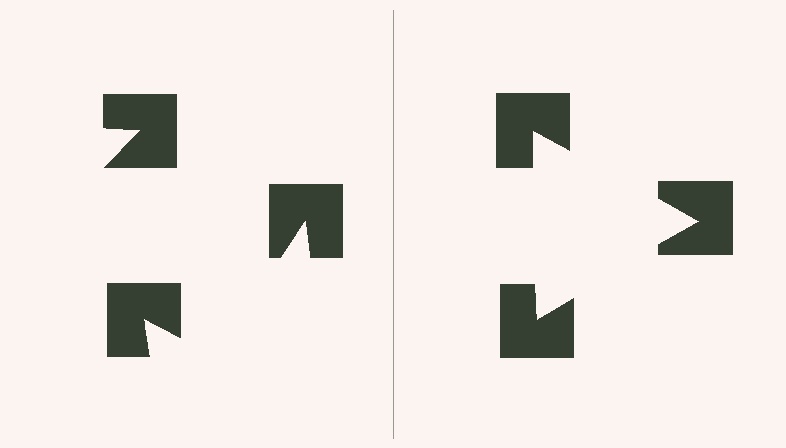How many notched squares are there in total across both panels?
6 — 3 on each side.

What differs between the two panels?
The notched squares are positioned identically on both sides; only the wedge orientations differ. On the right they align to a triangle; on the left they are misaligned.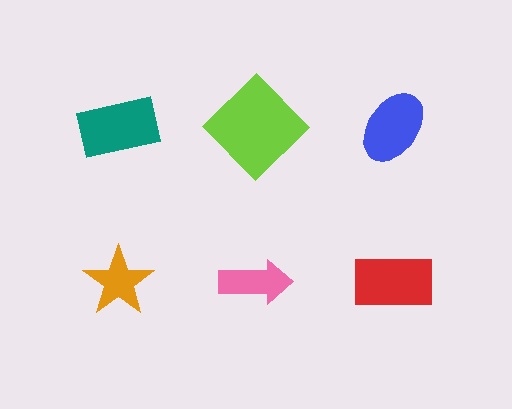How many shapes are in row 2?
3 shapes.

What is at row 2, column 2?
A pink arrow.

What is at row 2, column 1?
An orange star.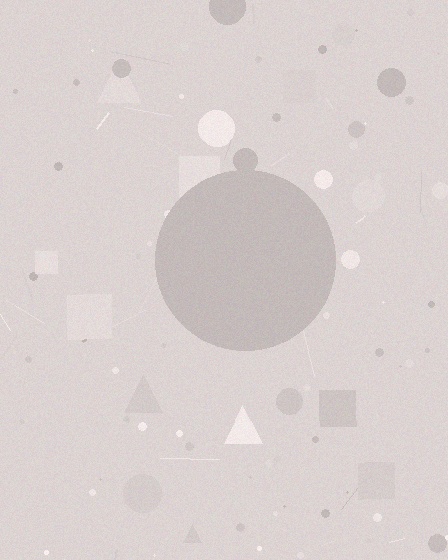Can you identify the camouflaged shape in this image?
The camouflaged shape is a circle.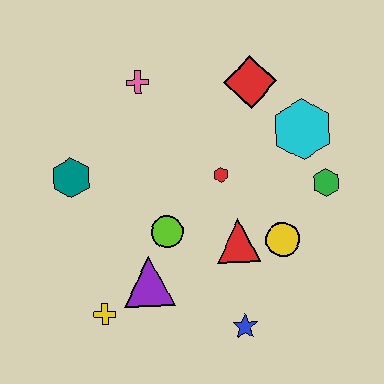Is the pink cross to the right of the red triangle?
No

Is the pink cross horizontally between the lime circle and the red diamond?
No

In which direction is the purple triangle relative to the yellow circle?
The purple triangle is to the left of the yellow circle.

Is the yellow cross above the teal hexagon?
No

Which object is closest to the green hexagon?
The cyan hexagon is closest to the green hexagon.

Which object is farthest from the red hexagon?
The yellow cross is farthest from the red hexagon.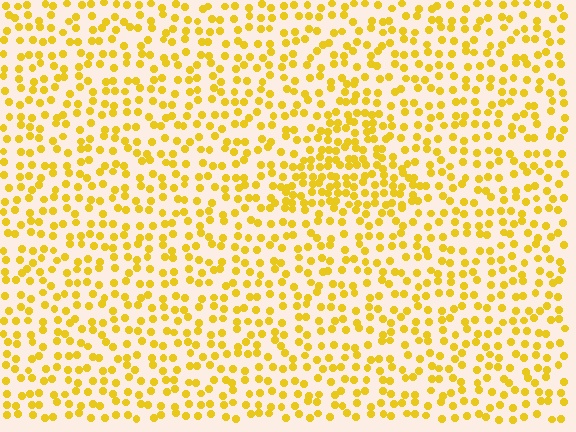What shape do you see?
I see a triangle.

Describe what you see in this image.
The image contains small yellow elements arranged at two different densities. A triangle-shaped region is visible where the elements are more densely packed than the surrounding area.